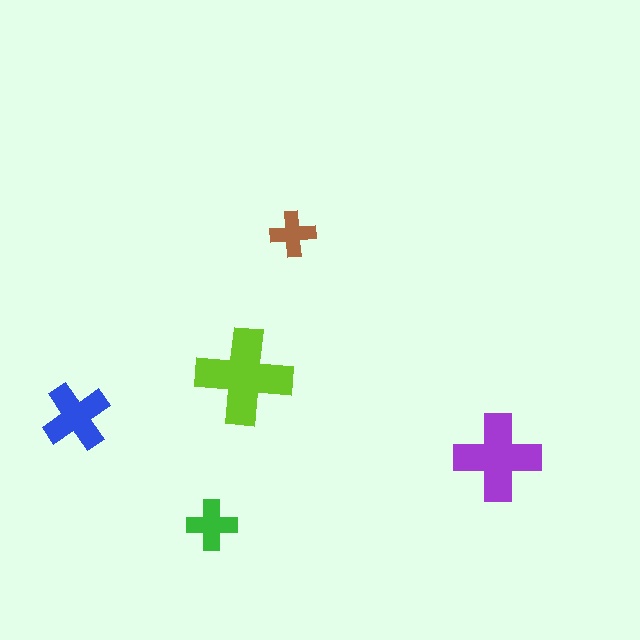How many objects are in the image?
There are 5 objects in the image.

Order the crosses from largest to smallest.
the lime one, the purple one, the blue one, the green one, the brown one.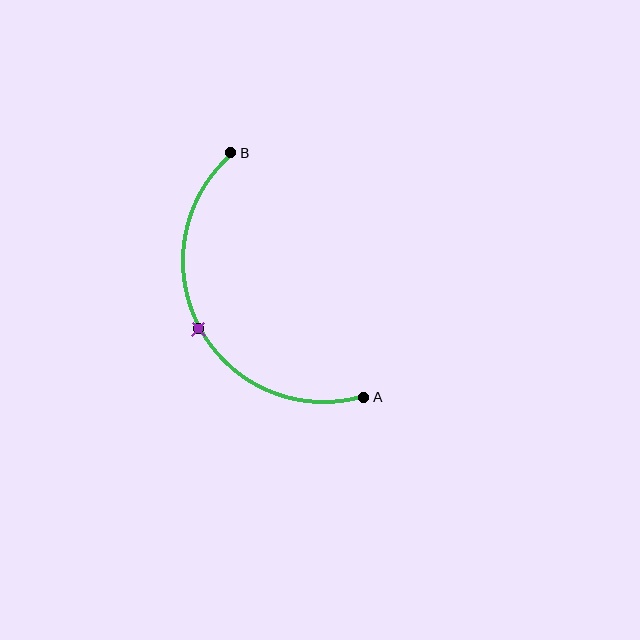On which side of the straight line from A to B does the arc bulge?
The arc bulges to the left of the straight line connecting A and B.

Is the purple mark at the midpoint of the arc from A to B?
Yes. The purple mark lies on the arc at equal arc-length from both A and B — it is the arc midpoint.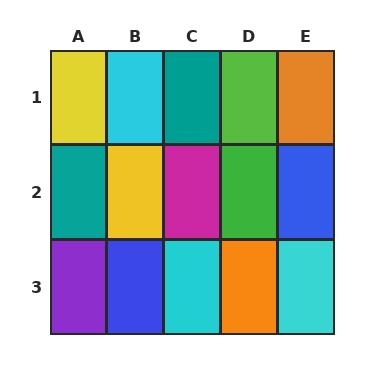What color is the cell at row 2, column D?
Green.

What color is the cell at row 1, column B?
Cyan.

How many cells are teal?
2 cells are teal.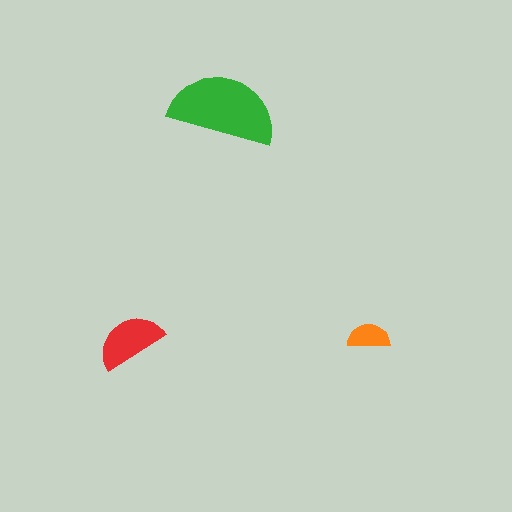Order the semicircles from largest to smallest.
the green one, the red one, the orange one.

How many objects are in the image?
There are 3 objects in the image.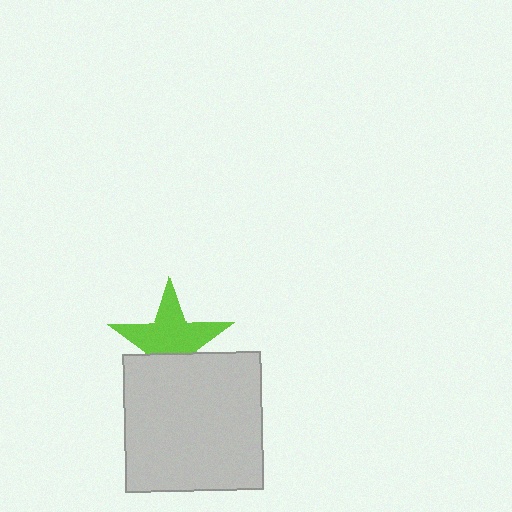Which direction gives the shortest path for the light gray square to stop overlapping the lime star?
Moving down gives the shortest separation.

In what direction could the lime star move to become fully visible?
The lime star could move up. That would shift it out from behind the light gray square entirely.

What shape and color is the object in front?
The object in front is a light gray square.